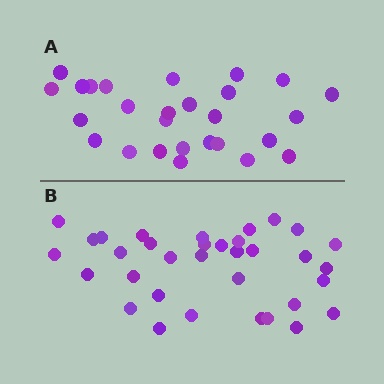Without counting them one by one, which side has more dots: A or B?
Region B (the bottom region) has more dots.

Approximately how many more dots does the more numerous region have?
Region B has roughly 8 or so more dots than region A.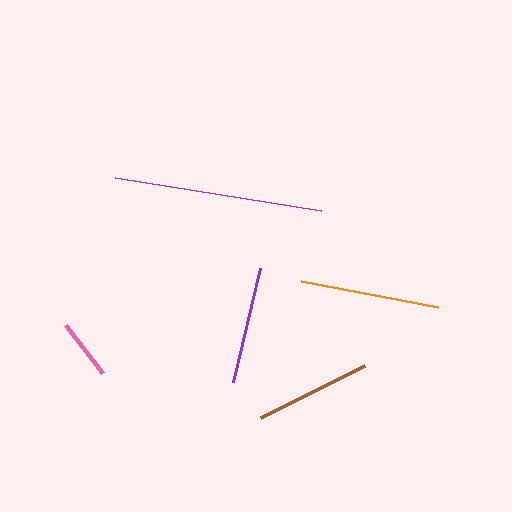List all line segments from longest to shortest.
From longest to shortest: magenta, orange, purple, brown, pink.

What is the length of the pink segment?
The pink segment is approximately 61 pixels long.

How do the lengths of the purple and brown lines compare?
The purple and brown lines are approximately the same length.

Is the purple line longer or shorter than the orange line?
The orange line is longer than the purple line.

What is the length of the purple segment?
The purple segment is approximately 117 pixels long.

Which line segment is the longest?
The magenta line is the longest at approximately 209 pixels.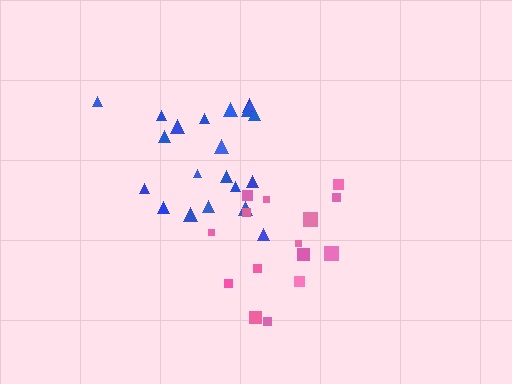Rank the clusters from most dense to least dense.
pink, blue.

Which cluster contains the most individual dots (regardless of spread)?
Blue (21).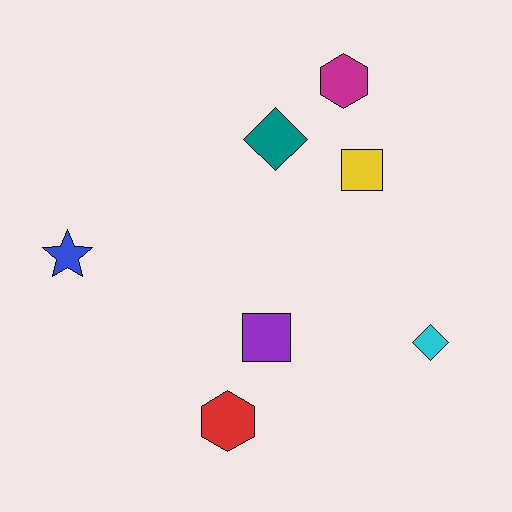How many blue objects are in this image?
There is 1 blue object.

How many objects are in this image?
There are 7 objects.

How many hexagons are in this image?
There are 2 hexagons.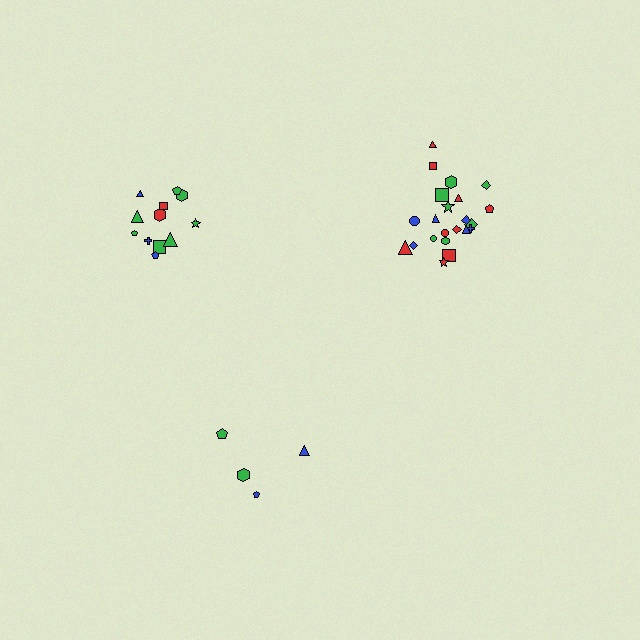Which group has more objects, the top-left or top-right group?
The top-right group.